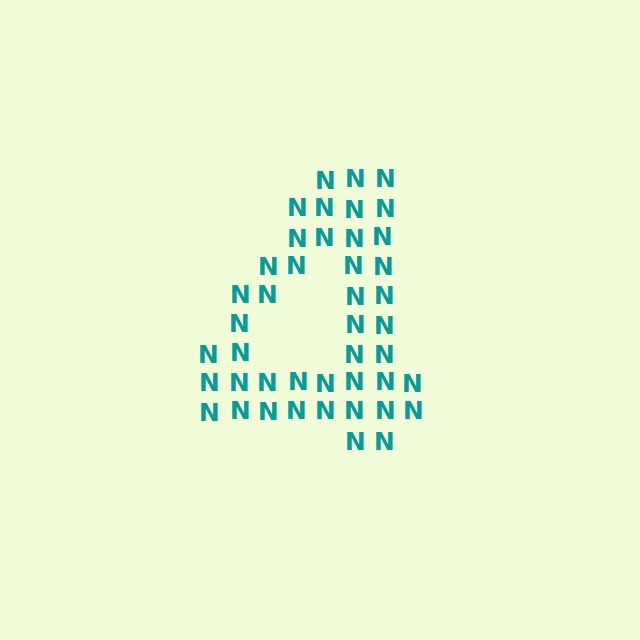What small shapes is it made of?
It is made of small letter N's.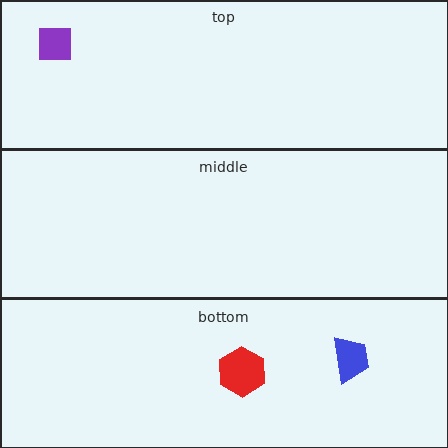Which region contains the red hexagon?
The bottom region.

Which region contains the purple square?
The top region.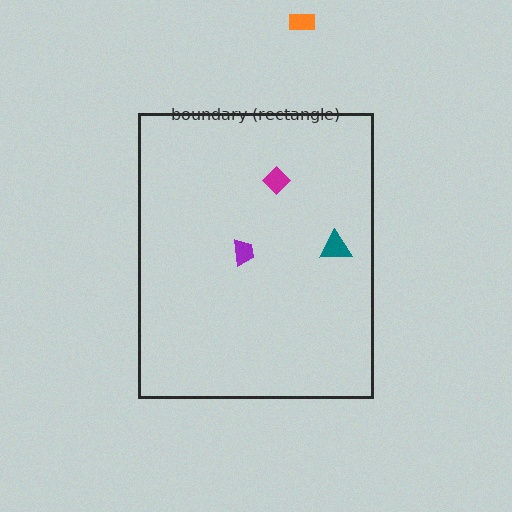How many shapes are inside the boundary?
3 inside, 1 outside.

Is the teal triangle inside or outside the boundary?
Inside.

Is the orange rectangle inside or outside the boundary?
Outside.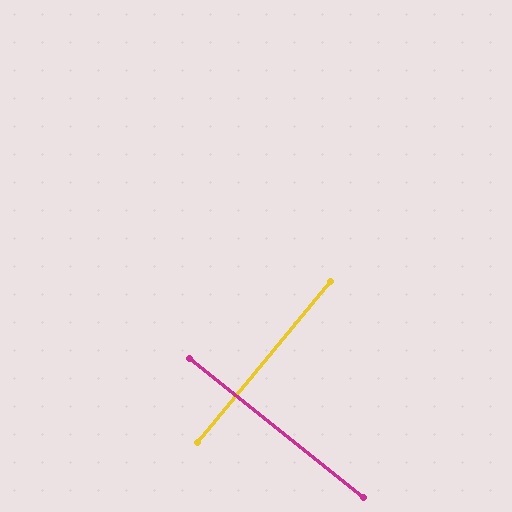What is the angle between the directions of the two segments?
Approximately 89 degrees.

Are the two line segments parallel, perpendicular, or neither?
Perpendicular — they meet at approximately 89°.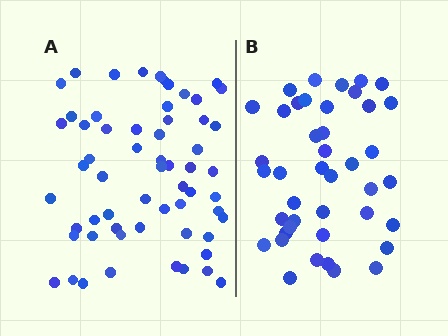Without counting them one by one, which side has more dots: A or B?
Region A (the left region) has more dots.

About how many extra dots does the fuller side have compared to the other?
Region A has approximately 20 more dots than region B.